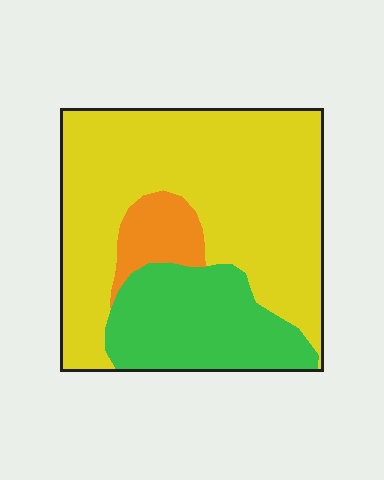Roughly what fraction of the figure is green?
Green covers 26% of the figure.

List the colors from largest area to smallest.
From largest to smallest: yellow, green, orange.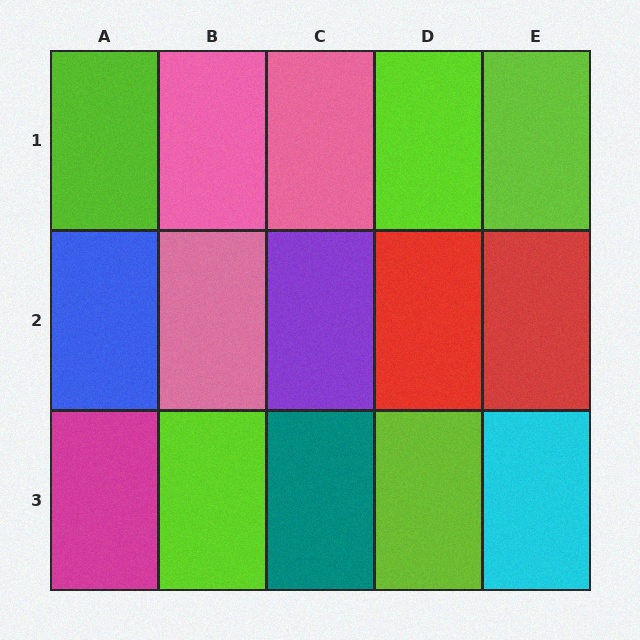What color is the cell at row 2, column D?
Red.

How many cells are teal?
1 cell is teal.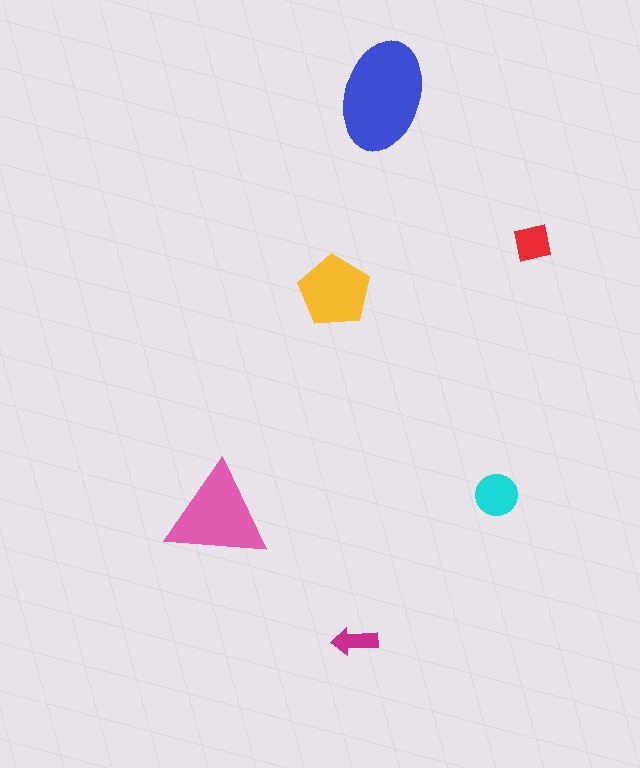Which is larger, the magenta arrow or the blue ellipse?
The blue ellipse.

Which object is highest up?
The blue ellipse is topmost.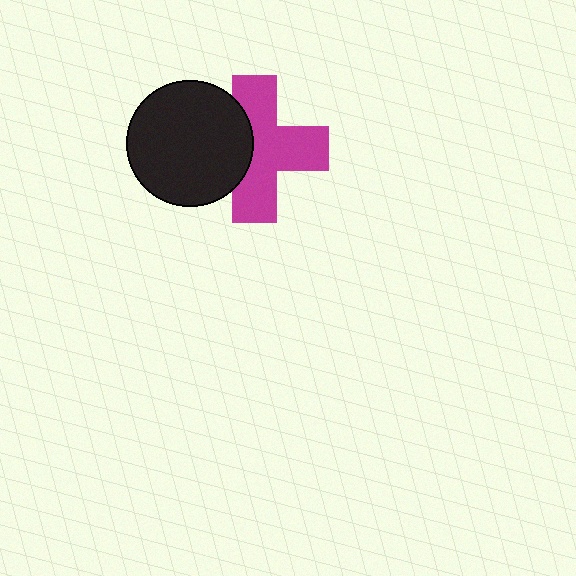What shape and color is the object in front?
The object in front is a black circle.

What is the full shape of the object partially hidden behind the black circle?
The partially hidden object is a magenta cross.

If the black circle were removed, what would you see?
You would see the complete magenta cross.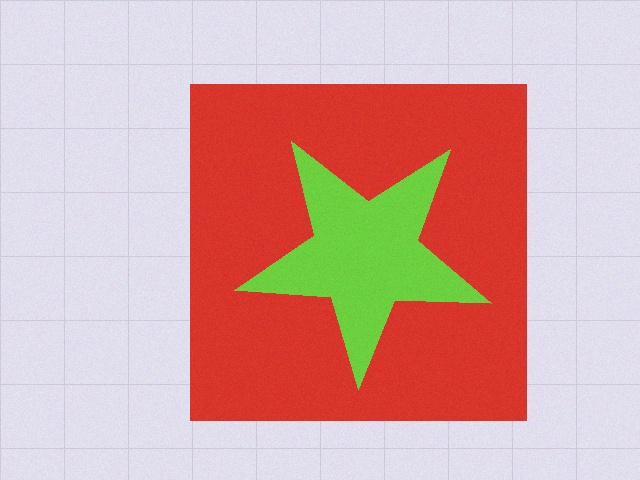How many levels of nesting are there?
2.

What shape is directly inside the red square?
The lime star.